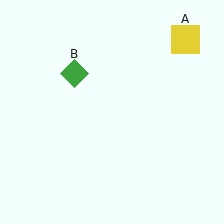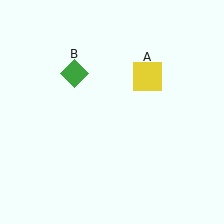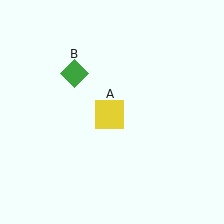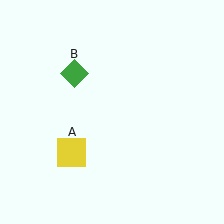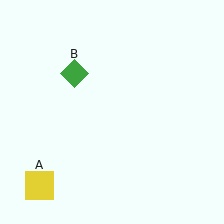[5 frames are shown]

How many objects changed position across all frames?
1 object changed position: yellow square (object A).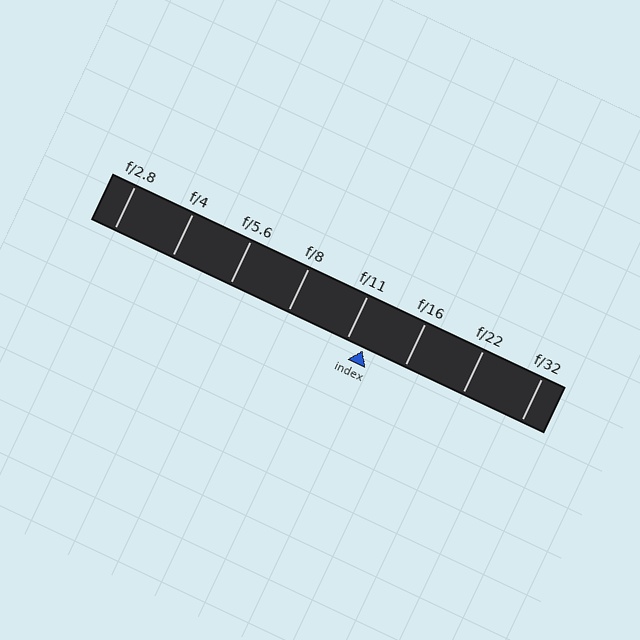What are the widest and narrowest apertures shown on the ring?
The widest aperture shown is f/2.8 and the narrowest is f/32.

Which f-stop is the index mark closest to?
The index mark is closest to f/11.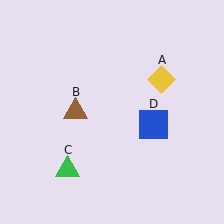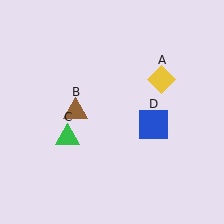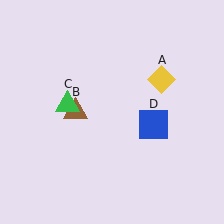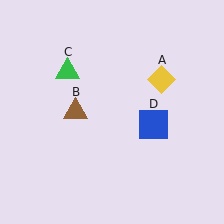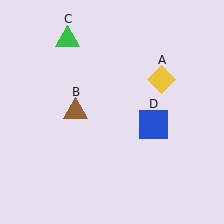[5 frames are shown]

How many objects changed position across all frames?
1 object changed position: green triangle (object C).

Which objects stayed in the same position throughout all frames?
Yellow diamond (object A) and brown triangle (object B) and blue square (object D) remained stationary.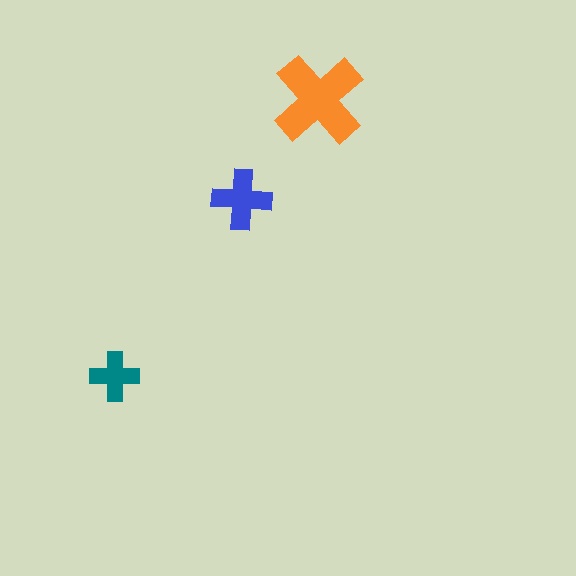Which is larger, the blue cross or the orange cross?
The orange one.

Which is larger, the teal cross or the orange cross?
The orange one.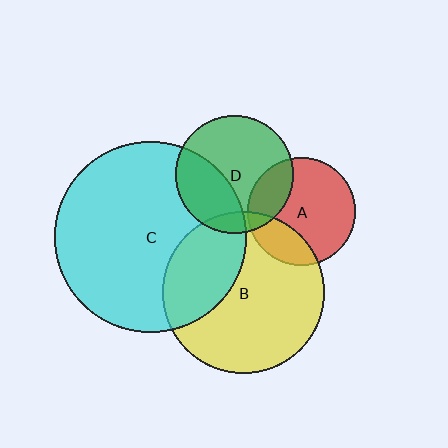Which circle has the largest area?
Circle C (cyan).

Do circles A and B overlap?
Yes.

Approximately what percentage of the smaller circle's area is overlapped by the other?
Approximately 25%.